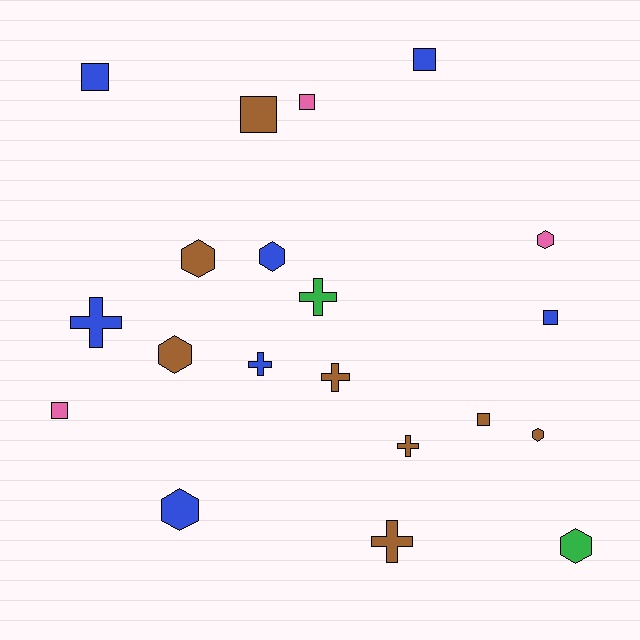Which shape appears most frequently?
Square, with 7 objects.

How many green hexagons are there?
There is 1 green hexagon.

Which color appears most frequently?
Brown, with 8 objects.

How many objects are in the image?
There are 20 objects.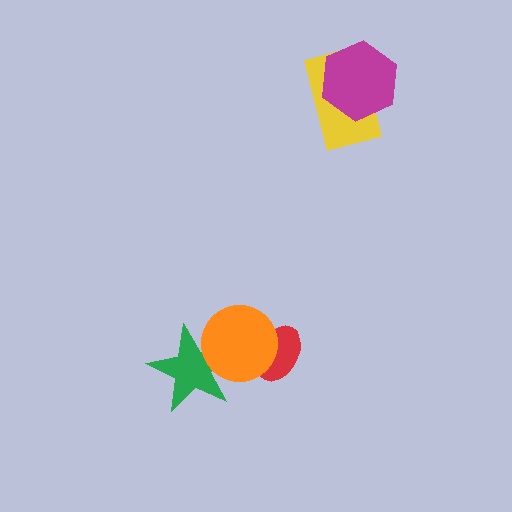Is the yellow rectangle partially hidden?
Yes, it is partially covered by another shape.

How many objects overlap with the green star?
1 object overlaps with the green star.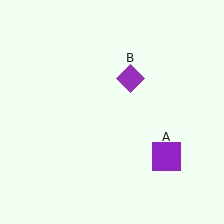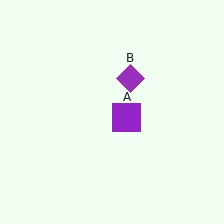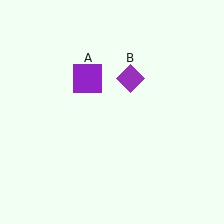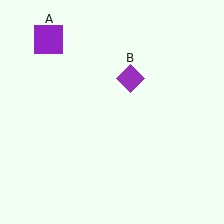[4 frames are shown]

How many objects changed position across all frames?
1 object changed position: purple square (object A).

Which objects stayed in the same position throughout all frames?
Purple diamond (object B) remained stationary.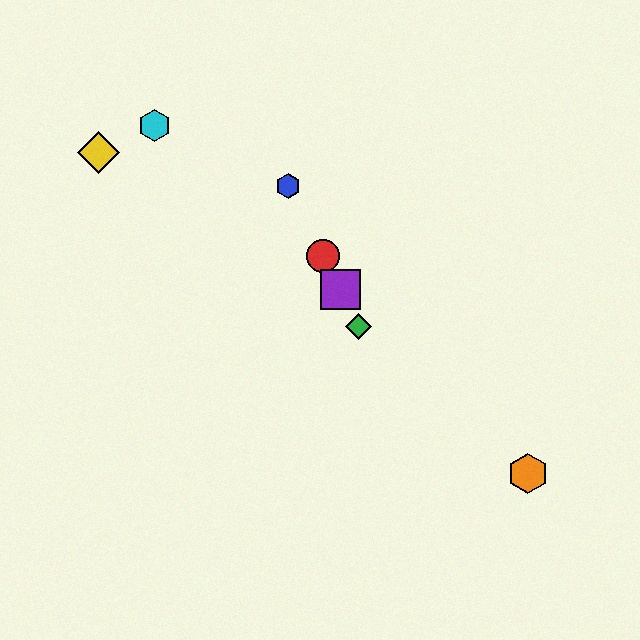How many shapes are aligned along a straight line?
4 shapes (the red circle, the blue hexagon, the green diamond, the purple square) are aligned along a straight line.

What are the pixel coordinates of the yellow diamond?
The yellow diamond is at (99, 152).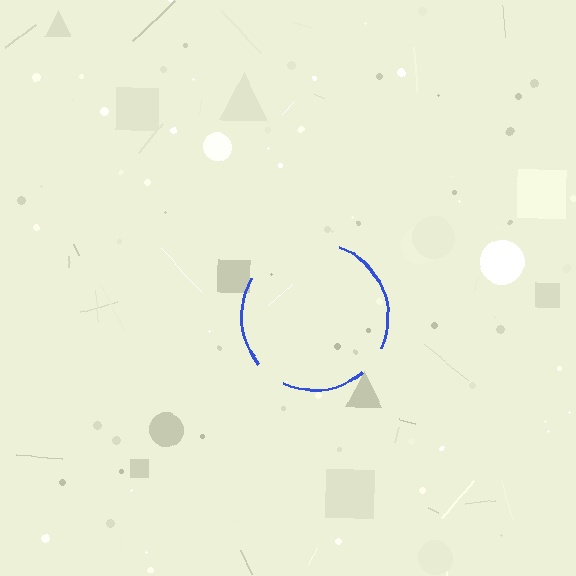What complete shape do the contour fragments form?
The contour fragments form a circle.